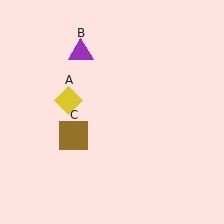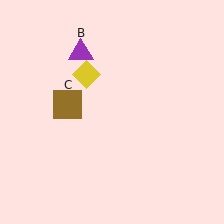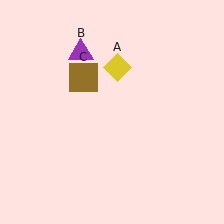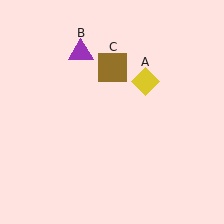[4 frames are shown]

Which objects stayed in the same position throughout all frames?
Purple triangle (object B) remained stationary.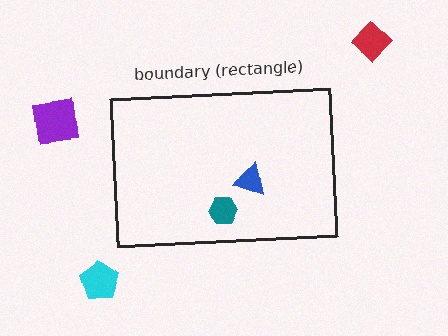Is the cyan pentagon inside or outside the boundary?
Outside.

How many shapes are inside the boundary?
2 inside, 3 outside.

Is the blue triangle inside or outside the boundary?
Inside.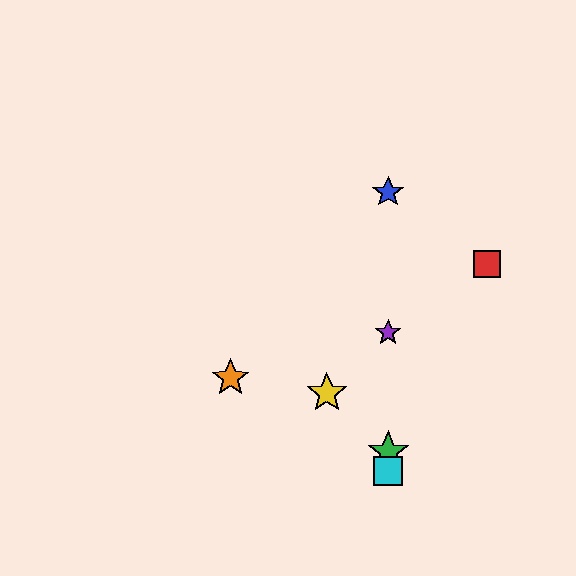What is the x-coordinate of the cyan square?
The cyan square is at x≈388.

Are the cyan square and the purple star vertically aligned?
Yes, both are at x≈388.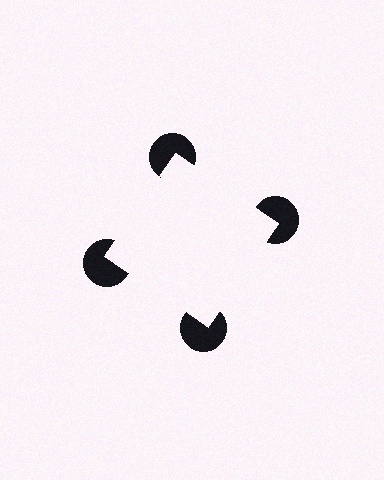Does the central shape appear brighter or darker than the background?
It typically appears slightly brighter than the background, even though no actual brightness change is drawn.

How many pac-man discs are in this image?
There are 4 — one at each vertex of the illusory square.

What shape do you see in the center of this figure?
An illusory square — its edges are inferred from the aligned wedge cuts in the pac-man discs, not physically drawn.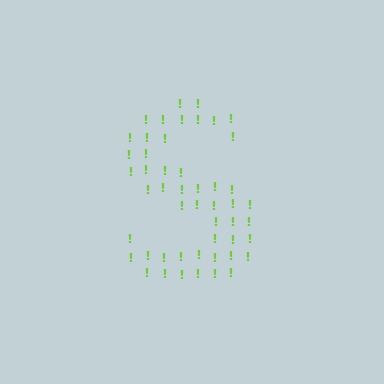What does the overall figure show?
The overall figure shows the letter S.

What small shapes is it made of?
It is made of small exclamation marks.